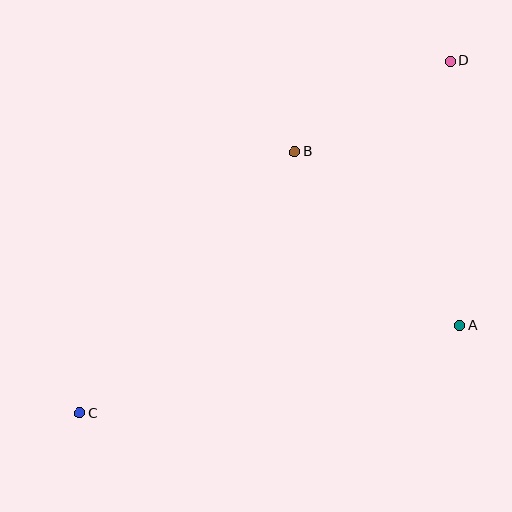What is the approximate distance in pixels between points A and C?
The distance between A and C is approximately 390 pixels.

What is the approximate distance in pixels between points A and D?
The distance between A and D is approximately 264 pixels.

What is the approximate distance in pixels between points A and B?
The distance between A and B is approximately 240 pixels.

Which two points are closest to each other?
Points B and D are closest to each other.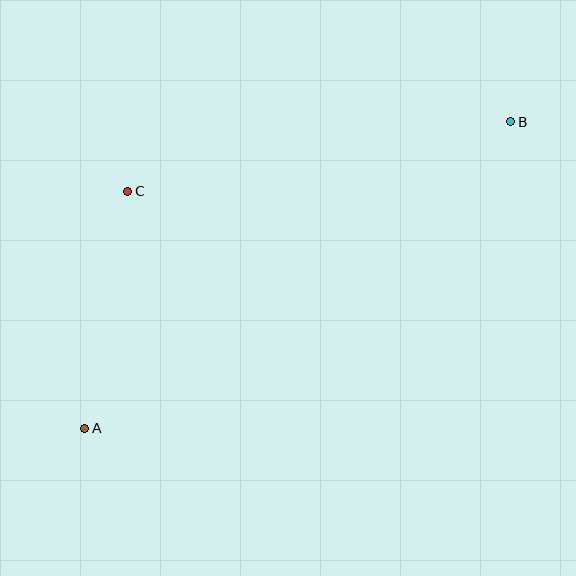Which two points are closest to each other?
Points A and C are closest to each other.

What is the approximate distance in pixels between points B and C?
The distance between B and C is approximately 389 pixels.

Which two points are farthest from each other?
Points A and B are farthest from each other.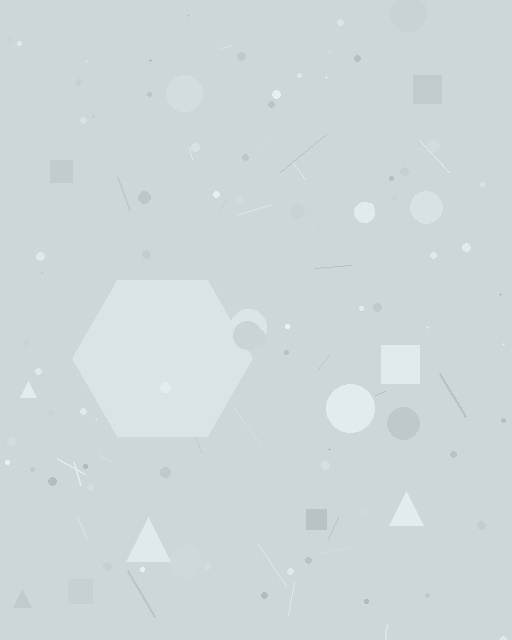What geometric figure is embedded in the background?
A hexagon is embedded in the background.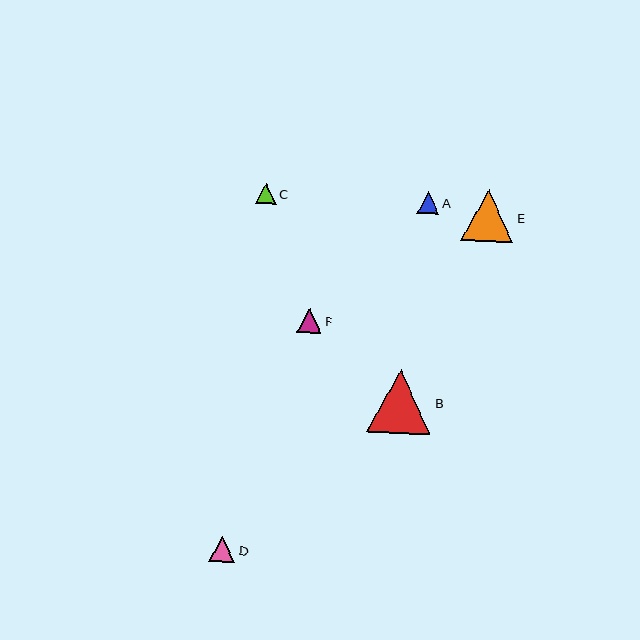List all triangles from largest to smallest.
From largest to smallest: B, E, D, F, A, C.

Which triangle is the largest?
Triangle B is the largest with a size of approximately 64 pixels.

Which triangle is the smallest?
Triangle C is the smallest with a size of approximately 20 pixels.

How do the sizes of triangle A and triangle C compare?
Triangle A and triangle C are approximately the same size.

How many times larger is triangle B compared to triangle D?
Triangle B is approximately 2.5 times the size of triangle D.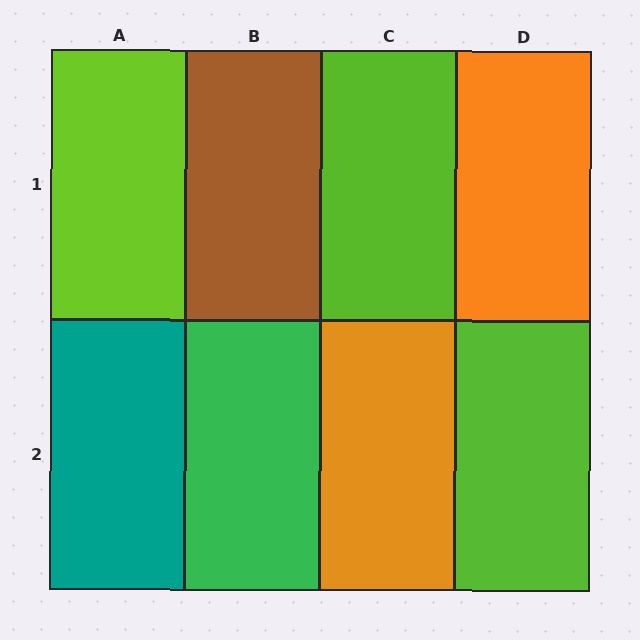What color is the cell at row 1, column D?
Orange.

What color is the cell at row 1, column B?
Brown.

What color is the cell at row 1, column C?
Lime.